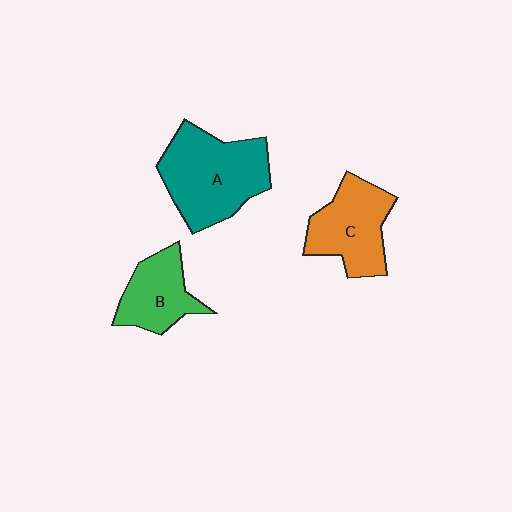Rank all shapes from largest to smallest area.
From largest to smallest: A (teal), C (orange), B (green).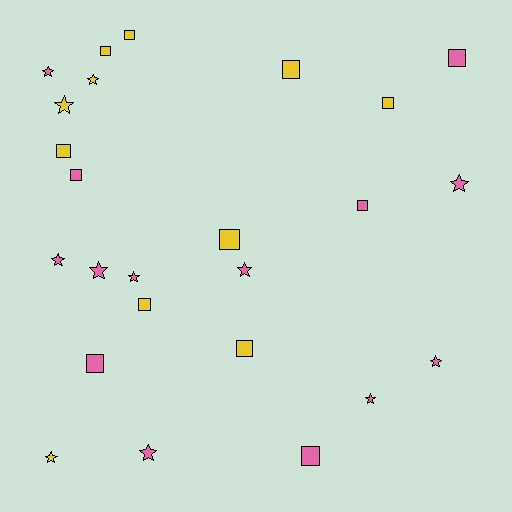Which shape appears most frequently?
Square, with 13 objects.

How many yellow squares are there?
There are 8 yellow squares.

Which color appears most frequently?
Pink, with 14 objects.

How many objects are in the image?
There are 25 objects.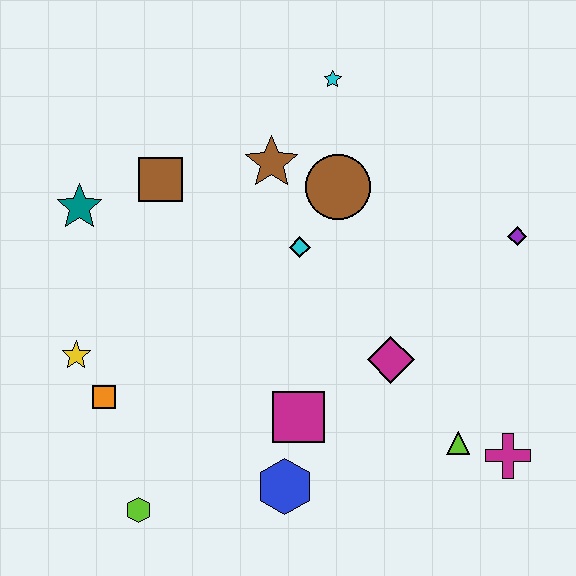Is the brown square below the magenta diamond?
No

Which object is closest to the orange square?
The yellow star is closest to the orange square.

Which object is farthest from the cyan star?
The lime hexagon is farthest from the cyan star.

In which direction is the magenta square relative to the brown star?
The magenta square is below the brown star.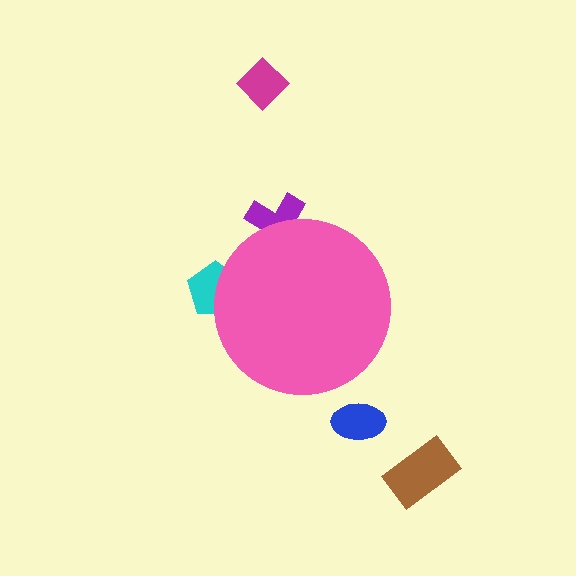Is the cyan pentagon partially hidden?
Yes, the cyan pentagon is partially hidden behind the pink circle.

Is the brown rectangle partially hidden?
No, the brown rectangle is fully visible.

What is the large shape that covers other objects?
A pink circle.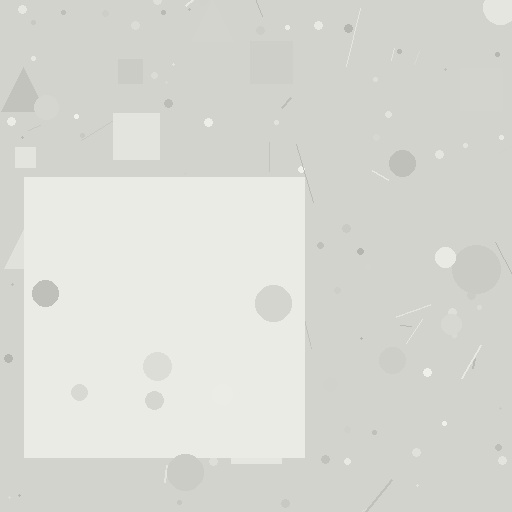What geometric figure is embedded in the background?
A square is embedded in the background.